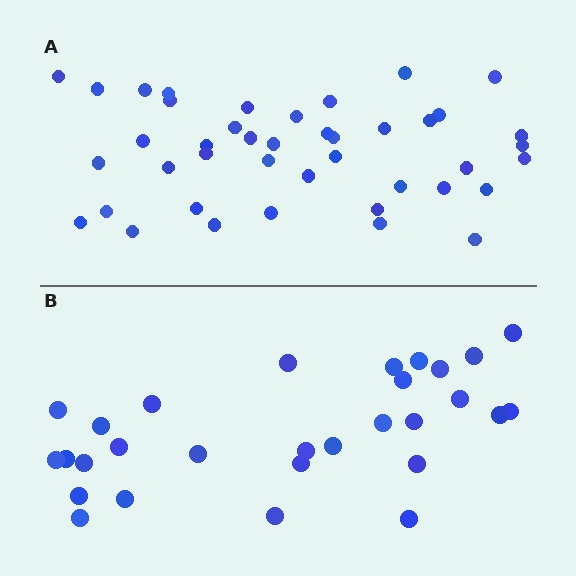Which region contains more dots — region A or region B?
Region A (the top region) has more dots.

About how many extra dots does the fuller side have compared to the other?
Region A has approximately 15 more dots than region B.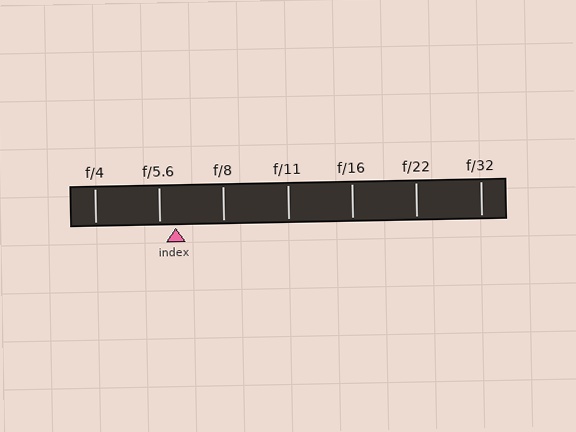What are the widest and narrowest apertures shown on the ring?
The widest aperture shown is f/4 and the narrowest is f/32.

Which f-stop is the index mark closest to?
The index mark is closest to f/5.6.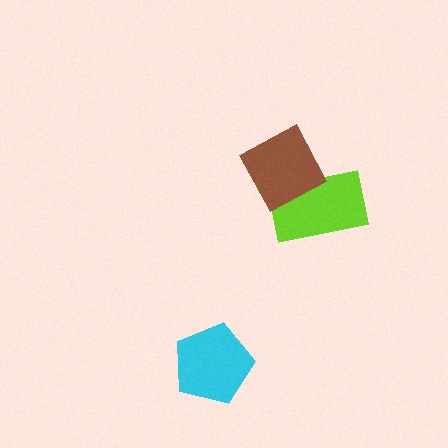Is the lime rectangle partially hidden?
Yes, it is partially covered by another shape.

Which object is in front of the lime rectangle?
The brown diamond is in front of the lime rectangle.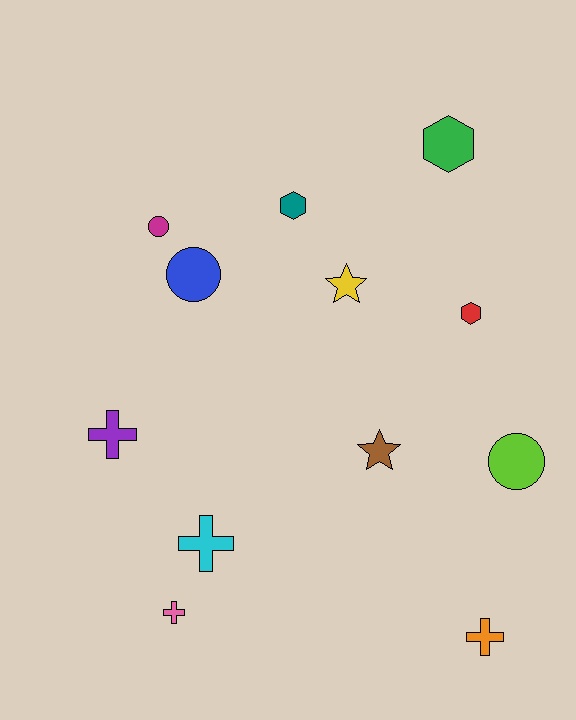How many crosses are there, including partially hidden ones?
There are 4 crosses.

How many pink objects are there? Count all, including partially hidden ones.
There is 1 pink object.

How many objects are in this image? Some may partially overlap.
There are 12 objects.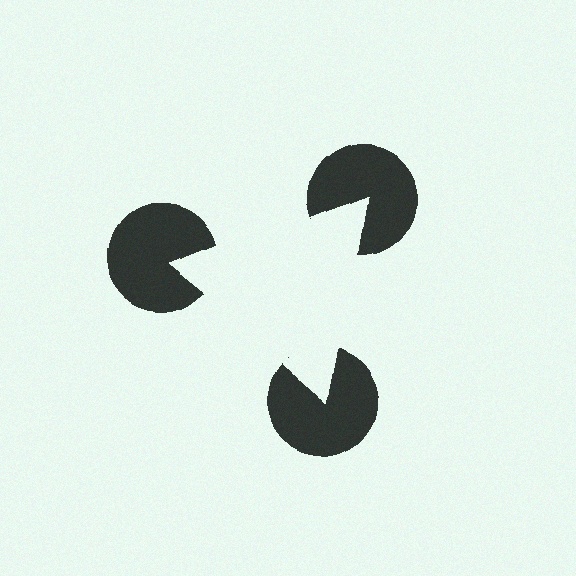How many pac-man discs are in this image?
There are 3 — one at each vertex of the illusory triangle.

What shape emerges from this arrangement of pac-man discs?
An illusory triangle — its edges are inferred from the aligned wedge cuts in the pac-man discs, not physically drawn.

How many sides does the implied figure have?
3 sides.